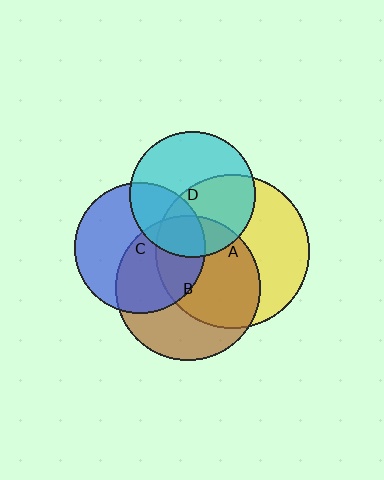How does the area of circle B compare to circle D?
Approximately 1.3 times.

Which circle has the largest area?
Circle A (yellow).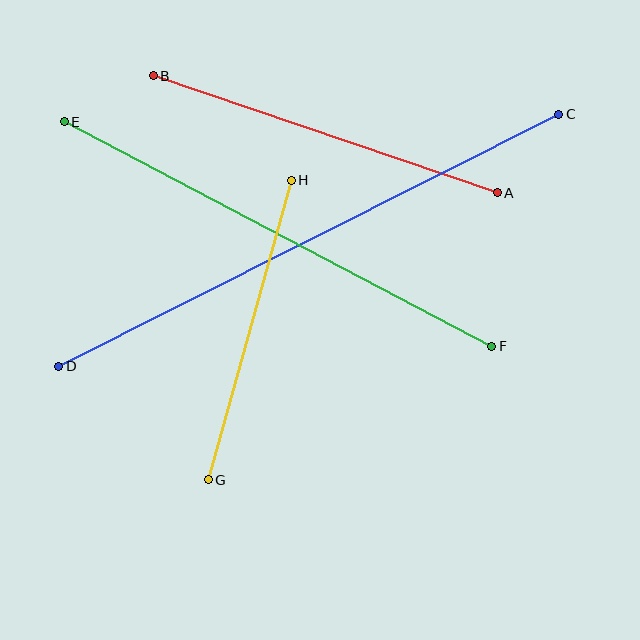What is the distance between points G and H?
The distance is approximately 311 pixels.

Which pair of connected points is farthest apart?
Points C and D are farthest apart.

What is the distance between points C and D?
The distance is approximately 560 pixels.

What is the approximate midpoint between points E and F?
The midpoint is at approximately (278, 234) pixels.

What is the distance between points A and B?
The distance is approximately 363 pixels.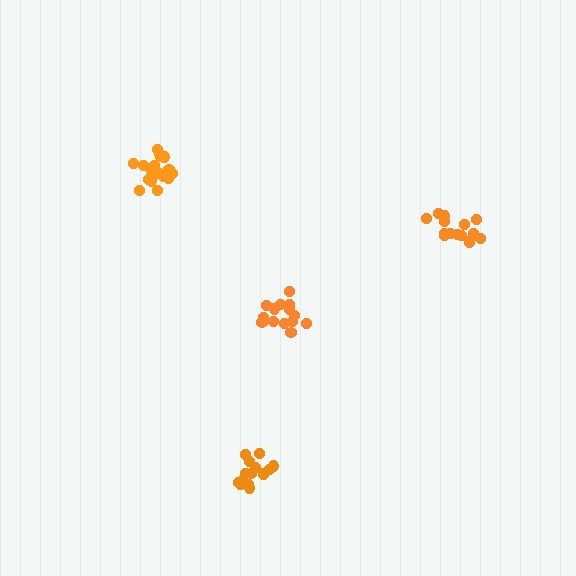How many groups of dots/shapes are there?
There are 4 groups.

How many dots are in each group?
Group 1: 14 dots, Group 2: 15 dots, Group 3: 16 dots, Group 4: 19 dots (64 total).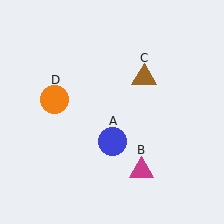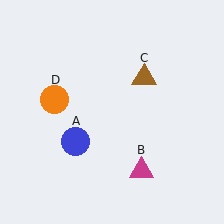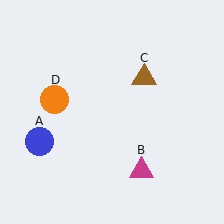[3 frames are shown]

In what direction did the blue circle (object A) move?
The blue circle (object A) moved left.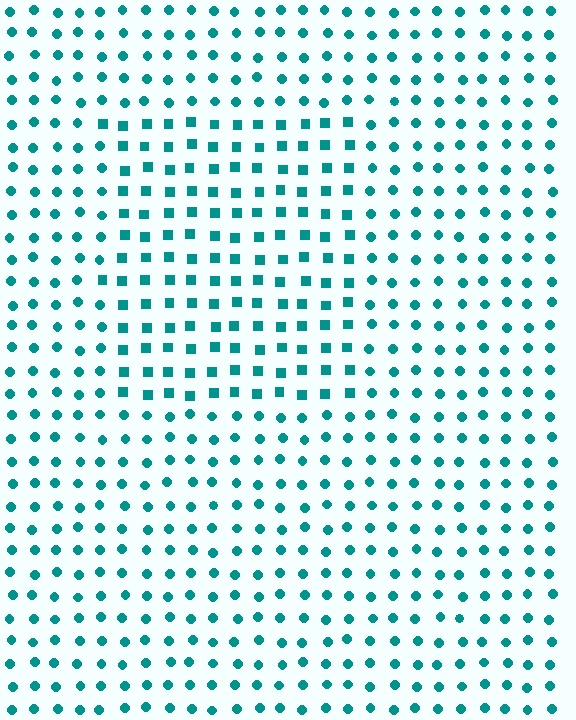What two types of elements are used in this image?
The image uses squares inside the rectangle region and circles outside it.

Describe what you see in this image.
The image is filled with small teal elements arranged in a uniform grid. A rectangle-shaped region contains squares, while the surrounding area contains circles. The boundary is defined purely by the change in element shape.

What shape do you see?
I see a rectangle.